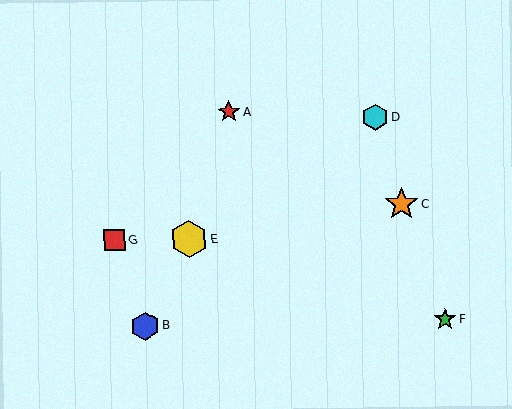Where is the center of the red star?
The center of the red star is at (229, 112).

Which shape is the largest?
The yellow hexagon (labeled E) is the largest.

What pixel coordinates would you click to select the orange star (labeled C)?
Click at (402, 204) to select the orange star C.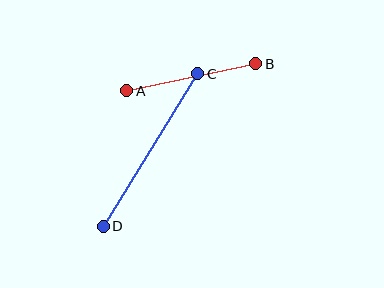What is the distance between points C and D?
The distance is approximately 179 pixels.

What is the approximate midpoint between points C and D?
The midpoint is at approximately (150, 150) pixels.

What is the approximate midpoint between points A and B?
The midpoint is at approximately (191, 77) pixels.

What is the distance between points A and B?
The distance is approximately 132 pixels.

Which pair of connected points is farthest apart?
Points C and D are farthest apart.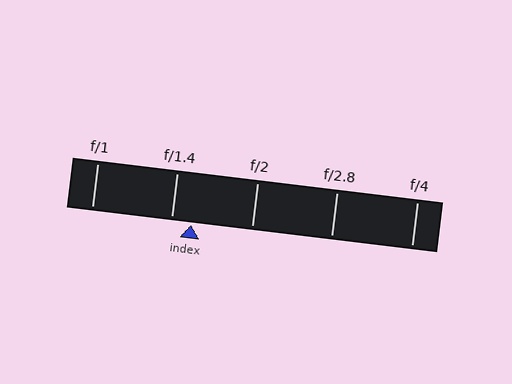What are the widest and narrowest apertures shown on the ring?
The widest aperture shown is f/1 and the narrowest is f/4.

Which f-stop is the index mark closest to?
The index mark is closest to f/1.4.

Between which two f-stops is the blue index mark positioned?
The index mark is between f/1.4 and f/2.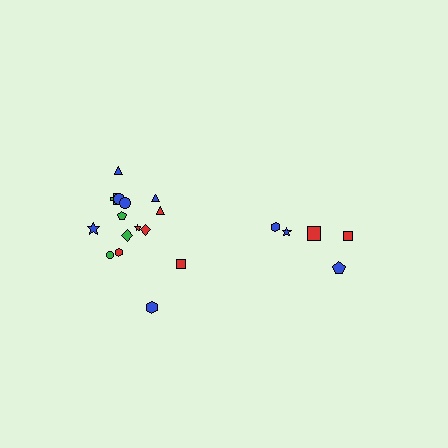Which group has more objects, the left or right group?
The left group.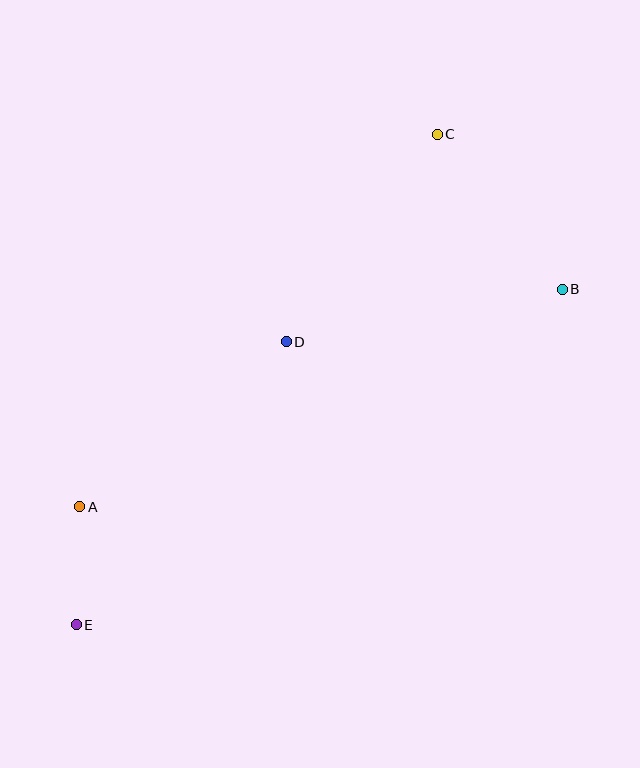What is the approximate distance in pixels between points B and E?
The distance between B and E is approximately 590 pixels.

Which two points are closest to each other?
Points A and E are closest to each other.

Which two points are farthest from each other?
Points C and E are farthest from each other.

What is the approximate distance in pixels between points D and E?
The distance between D and E is approximately 352 pixels.